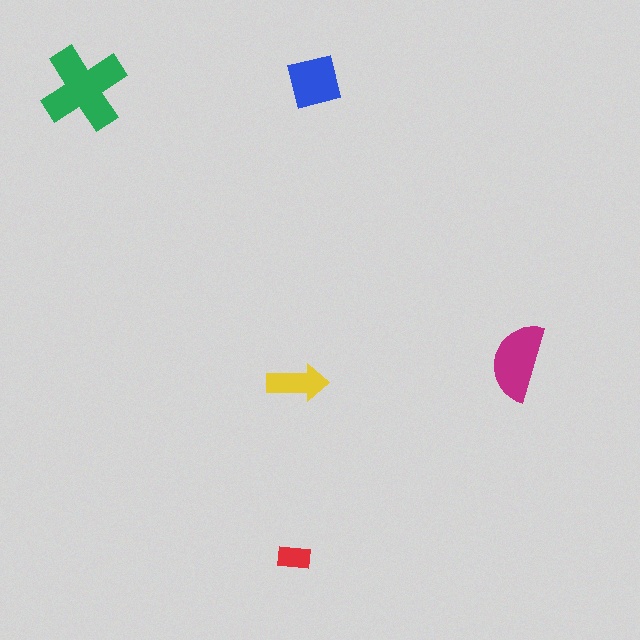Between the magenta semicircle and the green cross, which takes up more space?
The green cross.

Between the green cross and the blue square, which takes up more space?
The green cross.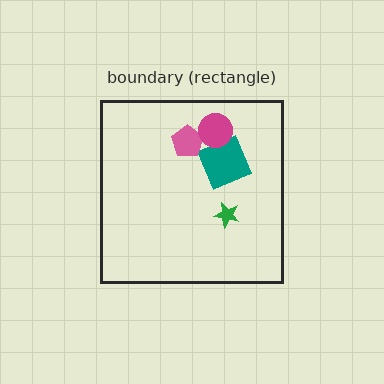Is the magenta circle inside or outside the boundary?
Inside.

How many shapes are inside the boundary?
4 inside, 0 outside.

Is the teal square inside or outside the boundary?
Inside.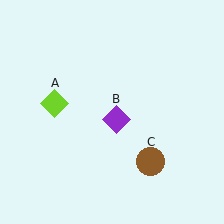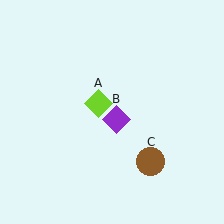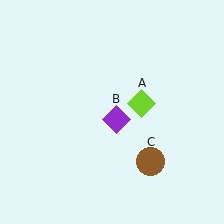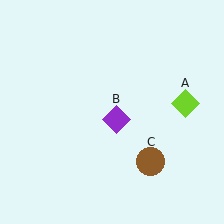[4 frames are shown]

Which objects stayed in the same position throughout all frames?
Purple diamond (object B) and brown circle (object C) remained stationary.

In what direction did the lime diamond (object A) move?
The lime diamond (object A) moved right.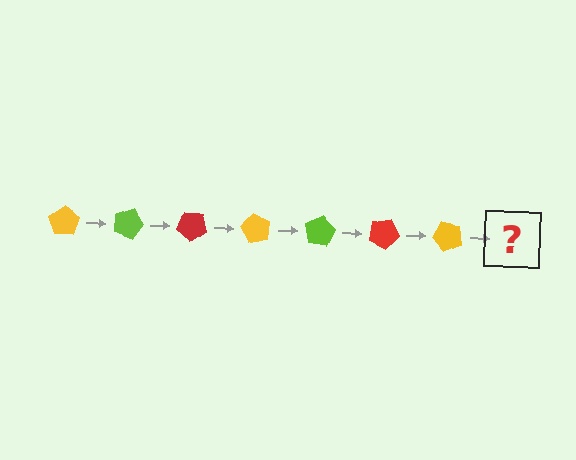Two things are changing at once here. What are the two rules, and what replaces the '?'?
The two rules are that it rotates 20 degrees each step and the color cycles through yellow, lime, and red. The '?' should be a lime pentagon, rotated 140 degrees from the start.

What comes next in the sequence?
The next element should be a lime pentagon, rotated 140 degrees from the start.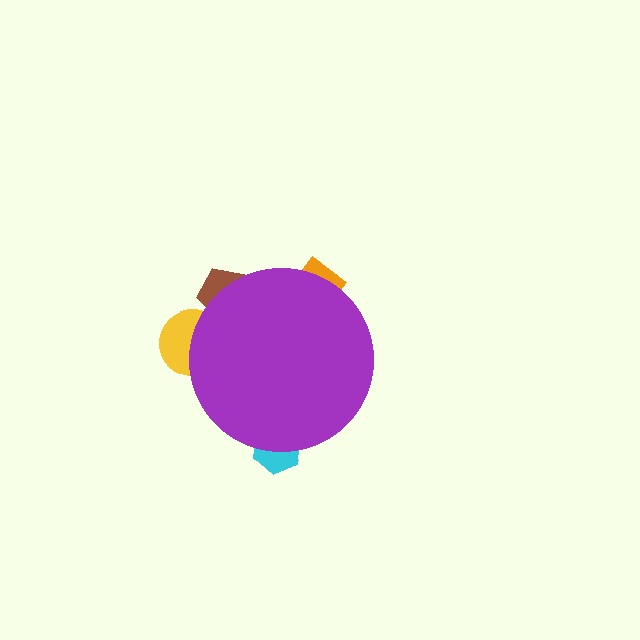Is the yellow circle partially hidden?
Yes, the yellow circle is partially hidden behind the purple circle.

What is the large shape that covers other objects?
A purple circle.